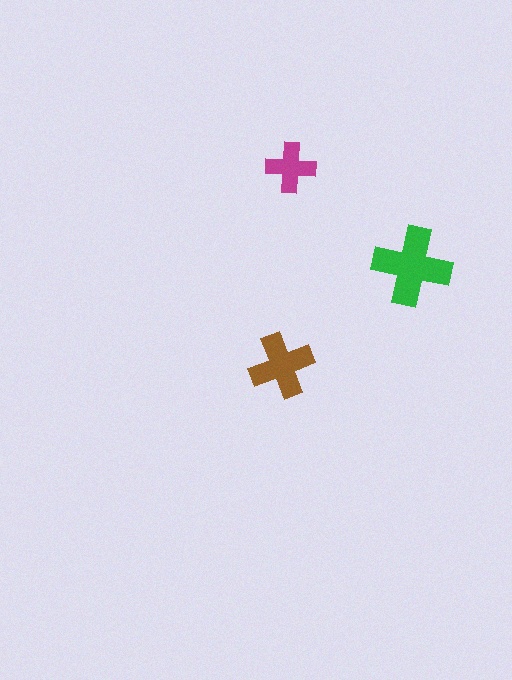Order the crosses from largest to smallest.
the green one, the brown one, the magenta one.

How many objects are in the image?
There are 3 objects in the image.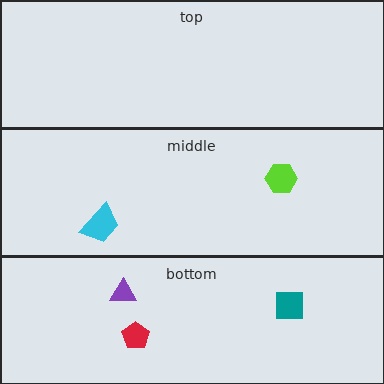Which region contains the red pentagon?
The bottom region.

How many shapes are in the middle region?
2.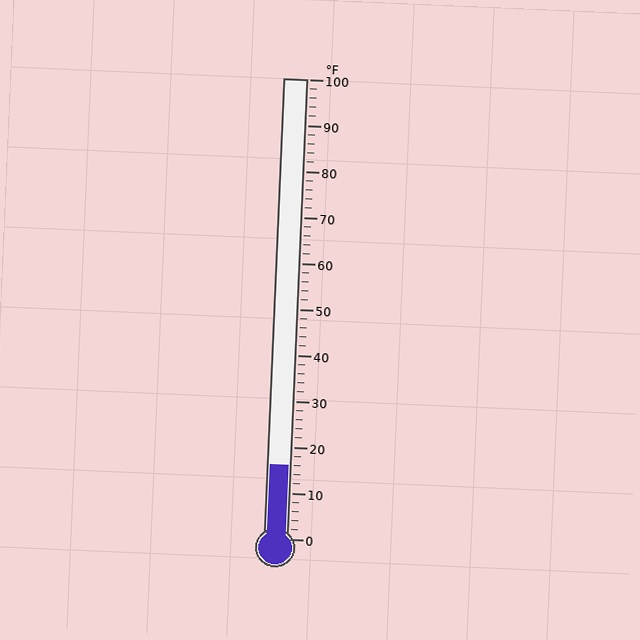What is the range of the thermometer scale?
The thermometer scale ranges from 0°F to 100°F.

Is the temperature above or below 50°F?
The temperature is below 50°F.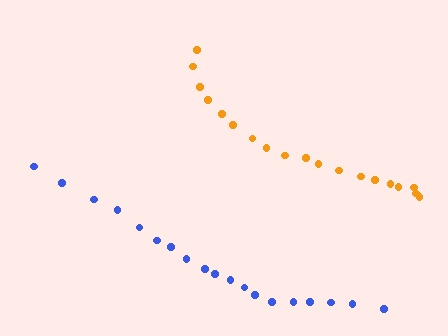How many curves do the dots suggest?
There are 2 distinct paths.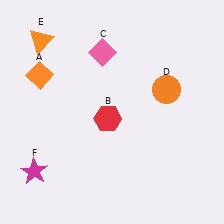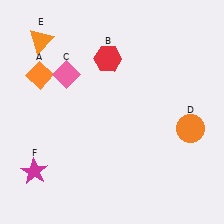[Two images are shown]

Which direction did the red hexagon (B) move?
The red hexagon (B) moved up.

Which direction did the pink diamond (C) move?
The pink diamond (C) moved left.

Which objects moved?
The objects that moved are: the red hexagon (B), the pink diamond (C), the orange circle (D).